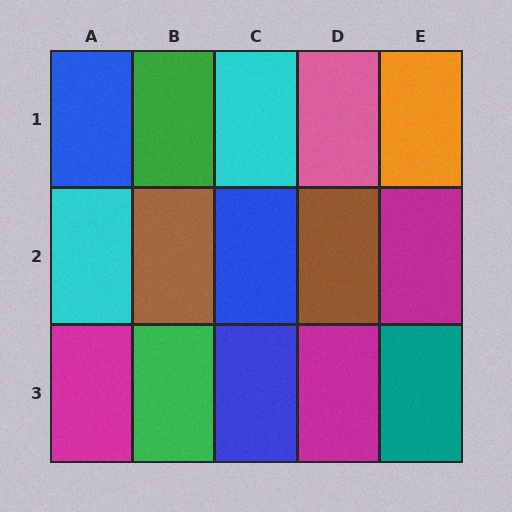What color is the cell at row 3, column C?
Blue.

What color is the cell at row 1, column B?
Green.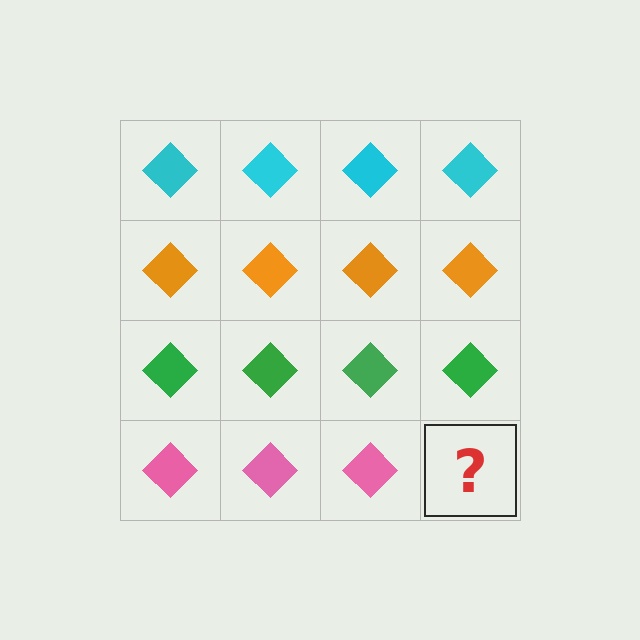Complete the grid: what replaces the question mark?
The question mark should be replaced with a pink diamond.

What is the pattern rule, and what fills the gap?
The rule is that each row has a consistent color. The gap should be filled with a pink diamond.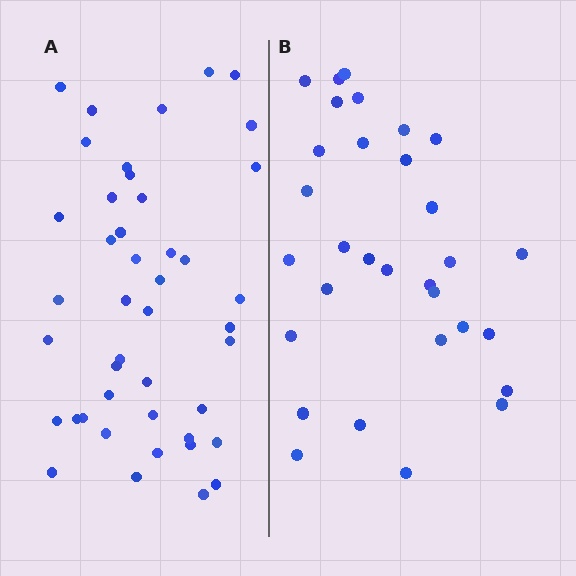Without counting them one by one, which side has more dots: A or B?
Region A (the left region) has more dots.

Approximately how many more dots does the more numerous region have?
Region A has approximately 15 more dots than region B.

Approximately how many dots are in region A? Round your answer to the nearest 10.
About 40 dots. (The exact count is 44, which rounds to 40.)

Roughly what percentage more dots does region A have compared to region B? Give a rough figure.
About 40% more.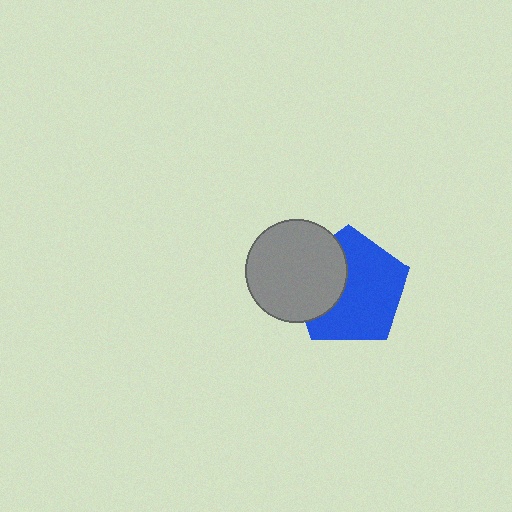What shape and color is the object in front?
The object in front is a gray circle.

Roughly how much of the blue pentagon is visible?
Most of it is visible (roughly 66%).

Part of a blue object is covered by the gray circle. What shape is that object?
It is a pentagon.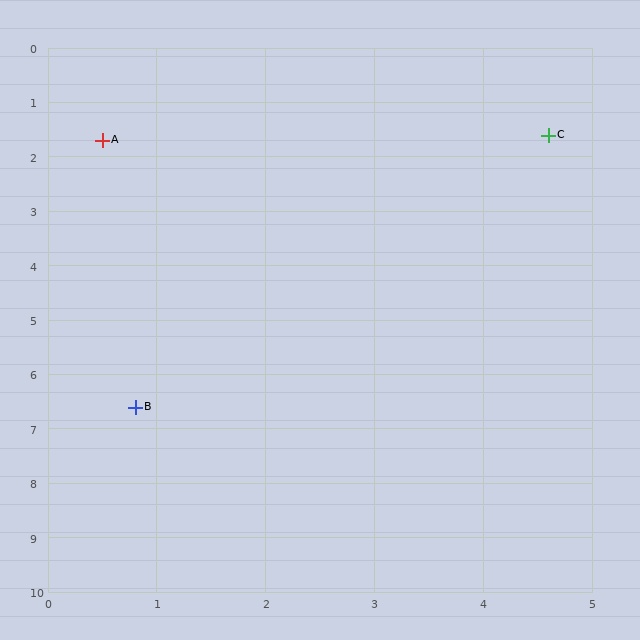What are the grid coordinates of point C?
Point C is at approximately (4.6, 1.6).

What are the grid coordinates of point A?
Point A is at approximately (0.5, 1.7).